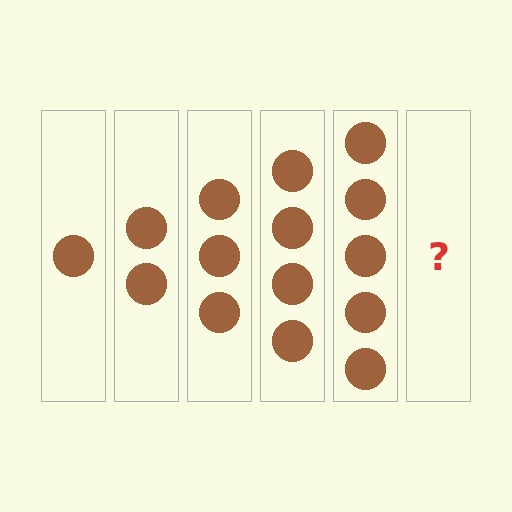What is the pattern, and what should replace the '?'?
The pattern is that each step adds one more circle. The '?' should be 6 circles.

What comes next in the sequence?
The next element should be 6 circles.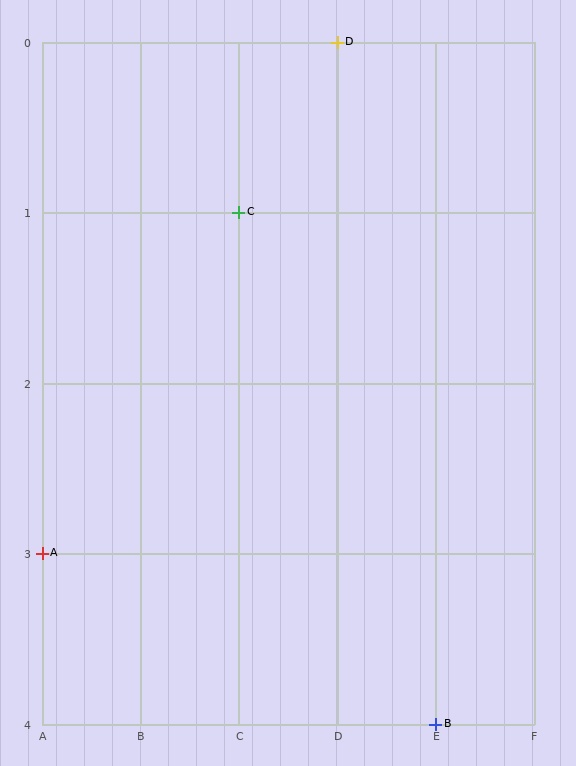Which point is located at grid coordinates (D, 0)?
Point D is at (D, 0).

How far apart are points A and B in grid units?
Points A and B are 4 columns and 1 row apart (about 4.1 grid units diagonally).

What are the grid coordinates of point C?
Point C is at grid coordinates (C, 1).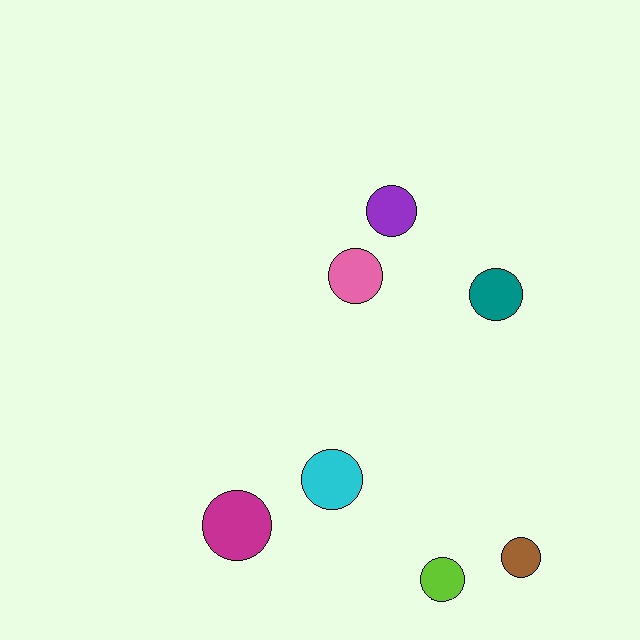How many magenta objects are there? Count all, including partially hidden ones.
There is 1 magenta object.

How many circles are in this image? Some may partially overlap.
There are 7 circles.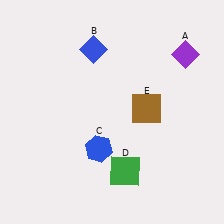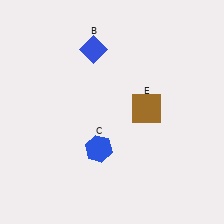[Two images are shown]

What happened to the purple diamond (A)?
The purple diamond (A) was removed in Image 2. It was in the top-right area of Image 1.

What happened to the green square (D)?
The green square (D) was removed in Image 2. It was in the bottom-right area of Image 1.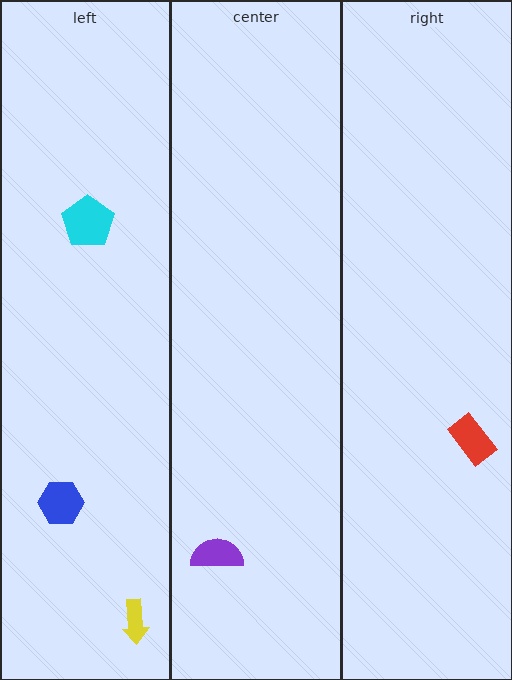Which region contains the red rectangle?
The right region.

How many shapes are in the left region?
3.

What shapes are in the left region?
The cyan pentagon, the blue hexagon, the yellow arrow.